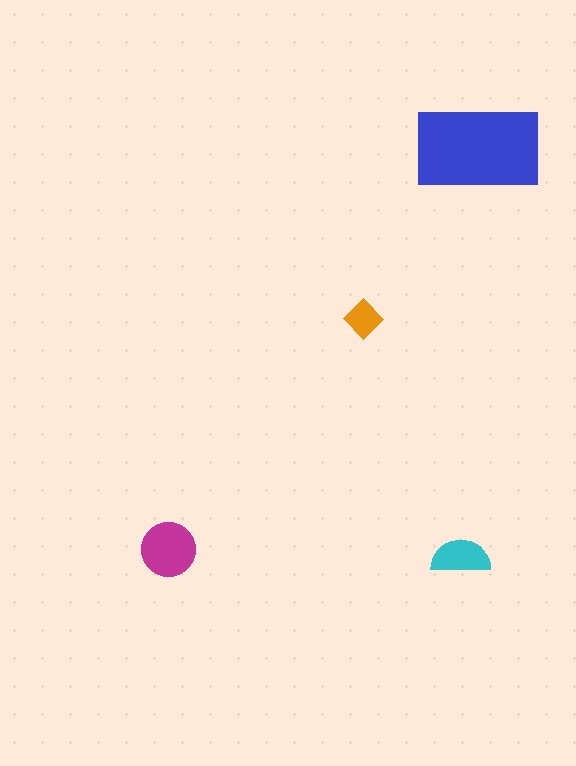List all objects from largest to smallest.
The blue rectangle, the magenta circle, the cyan semicircle, the orange diamond.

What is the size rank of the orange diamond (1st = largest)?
4th.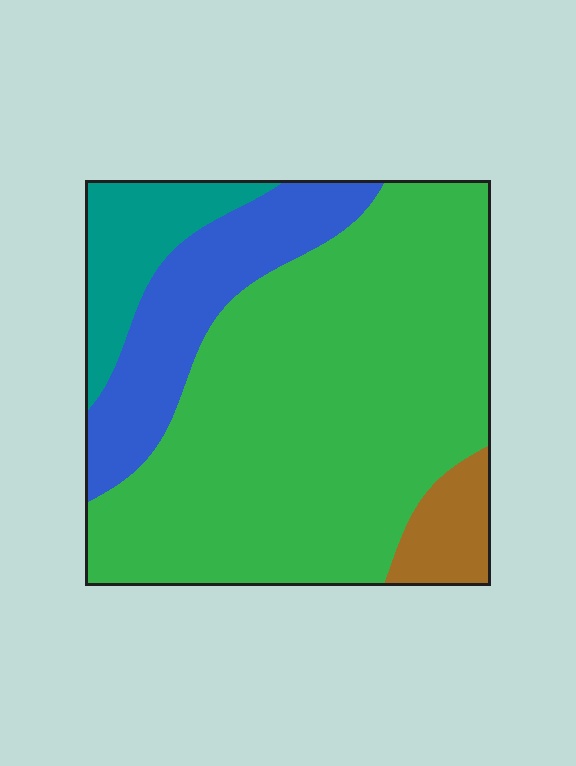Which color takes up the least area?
Brown, at roughly 5%.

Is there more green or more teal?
Green.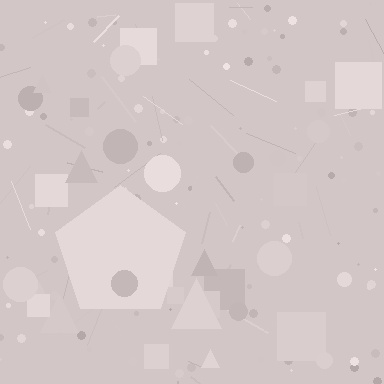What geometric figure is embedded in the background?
A pentagon is embedded in the background.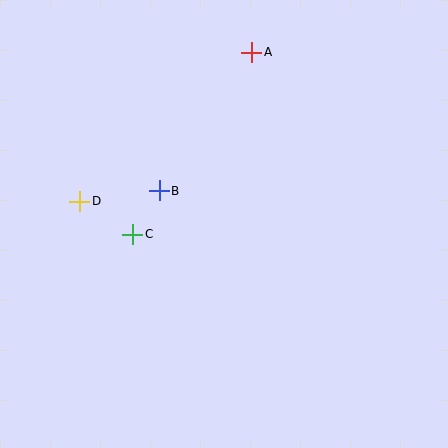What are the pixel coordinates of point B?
Point B is at (159, 191).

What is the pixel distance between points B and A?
The distance between B and A is 166 pixels.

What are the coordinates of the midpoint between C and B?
The midpoint between C and B is at (146, 212).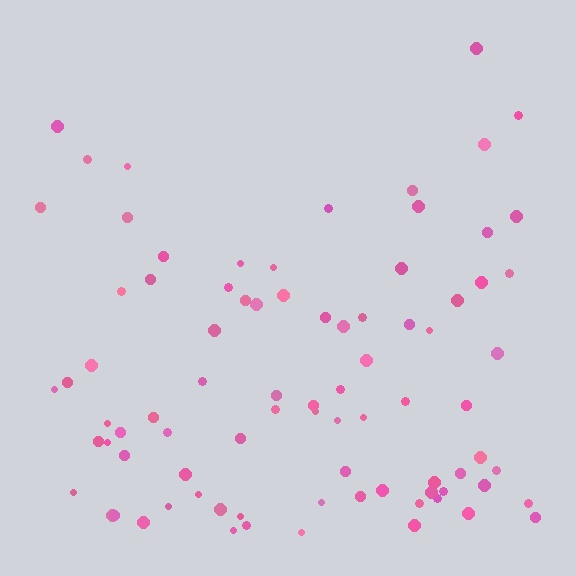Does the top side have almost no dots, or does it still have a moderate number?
Still a moderate number, just noticeably fewer than the bottom.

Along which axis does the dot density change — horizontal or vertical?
Vertical.